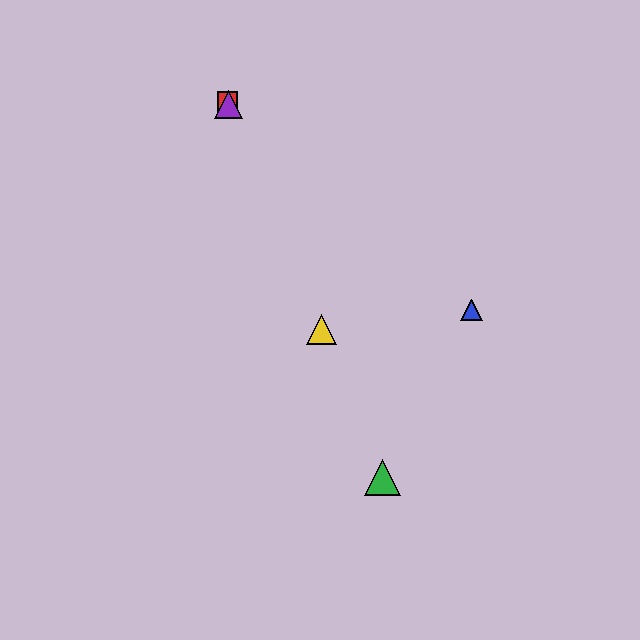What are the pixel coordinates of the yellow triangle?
The yellow triangle is at (321, 330).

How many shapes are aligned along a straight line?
4 shapes (the red square, the green triangle, the yellow triangle, the purple triangle) are aligned along a straight line.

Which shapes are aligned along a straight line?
The red square, the green triangle, the yellow triangle, the purple triangle are aligned along a straight line.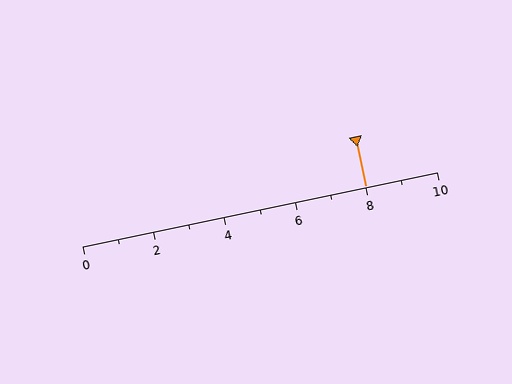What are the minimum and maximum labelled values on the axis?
The axis runs from 0 to 10.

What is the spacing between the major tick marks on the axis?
The major ticks are spaced 2 apart.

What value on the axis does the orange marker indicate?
The marker indicates approximately 8.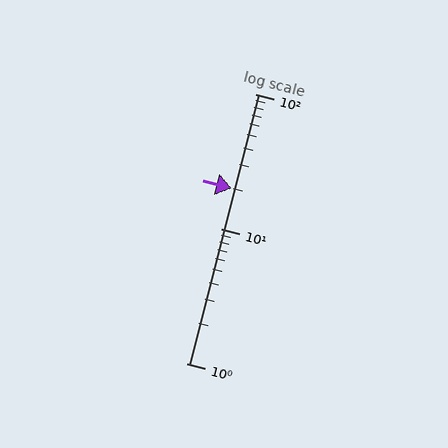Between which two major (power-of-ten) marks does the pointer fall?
The pointer is between 10 and 100.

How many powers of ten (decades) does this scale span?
The scale spans 2 decades, from 1 to 100.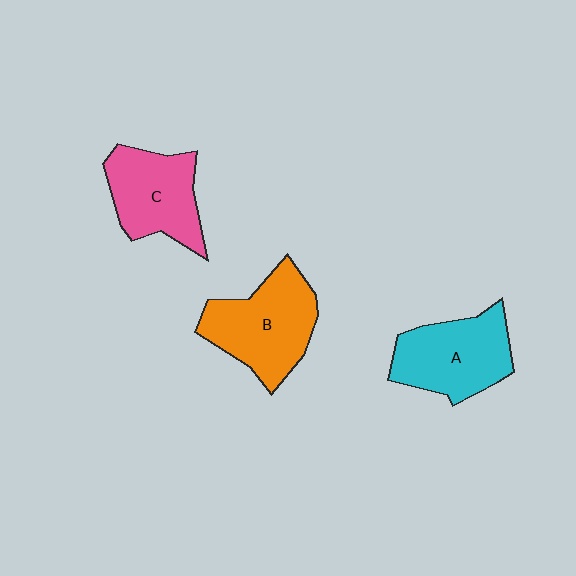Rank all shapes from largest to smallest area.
From largest to smallest: B (orange), A (cyan), C (pink).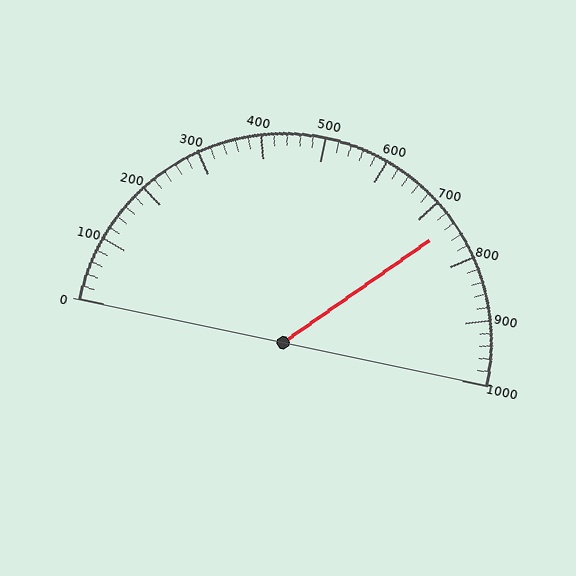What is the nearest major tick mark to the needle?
The nearest major tick mark is 700.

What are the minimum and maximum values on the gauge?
The gauge ranges from 0 to 1000.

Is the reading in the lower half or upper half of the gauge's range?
The reading is in the upper half of the range (0 to 1000).